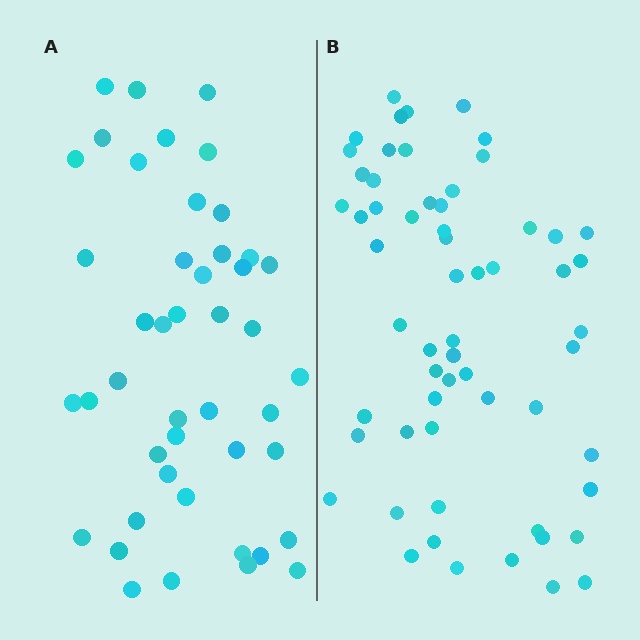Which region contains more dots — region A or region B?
Region B (the right region) has more dots.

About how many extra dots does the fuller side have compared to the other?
Region B has approximately 15 more dots than region A.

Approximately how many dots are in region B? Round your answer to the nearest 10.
About 60 dots.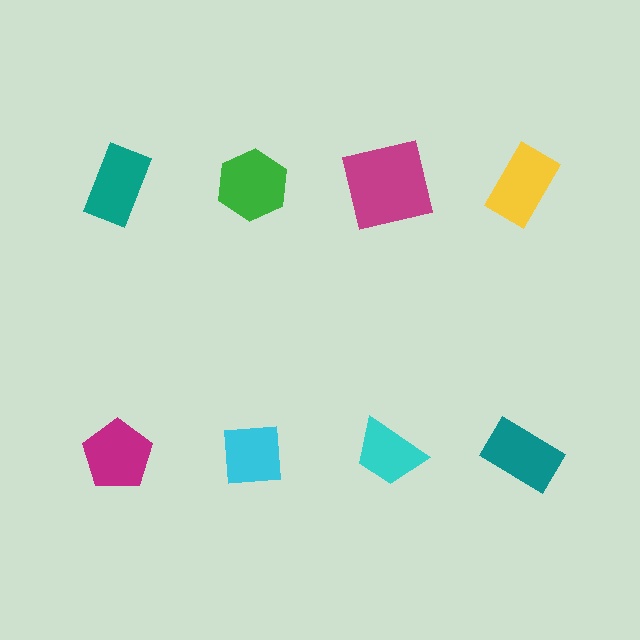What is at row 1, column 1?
A teal rectangle.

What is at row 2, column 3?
A cyan trapezoid.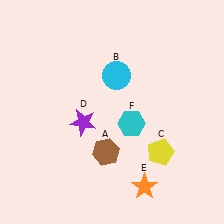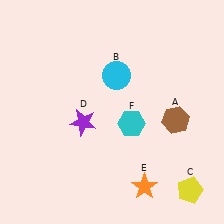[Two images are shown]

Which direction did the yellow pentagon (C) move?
The yellow pentagon (C) moved down.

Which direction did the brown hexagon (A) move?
The brown hexagon (A) moved right.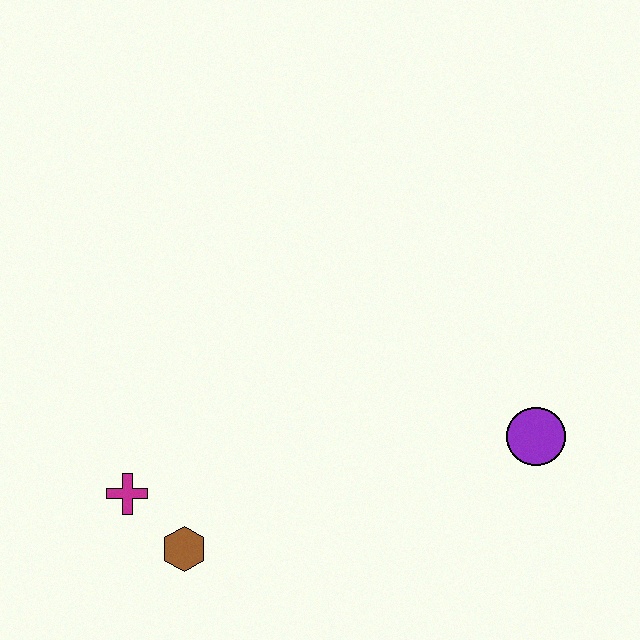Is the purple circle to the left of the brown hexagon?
No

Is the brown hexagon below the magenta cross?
Yes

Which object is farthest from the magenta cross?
The purple circle is farthest from the magenta cross.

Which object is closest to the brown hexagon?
The magenta cross is closest to the brown hexagon.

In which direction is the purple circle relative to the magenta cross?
The purple circle is to the right of the magenta cross.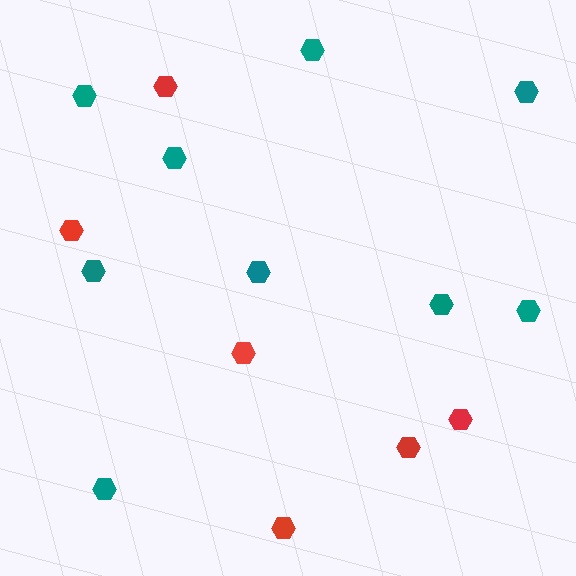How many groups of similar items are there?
There are 2 groups: one group of red hexagons (6) and one group of teal hexagons (9).